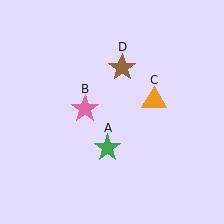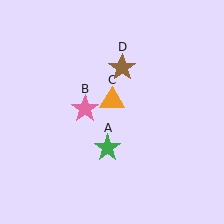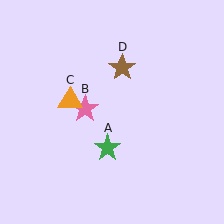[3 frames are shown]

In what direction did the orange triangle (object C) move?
The orange triangle (object C) moved left.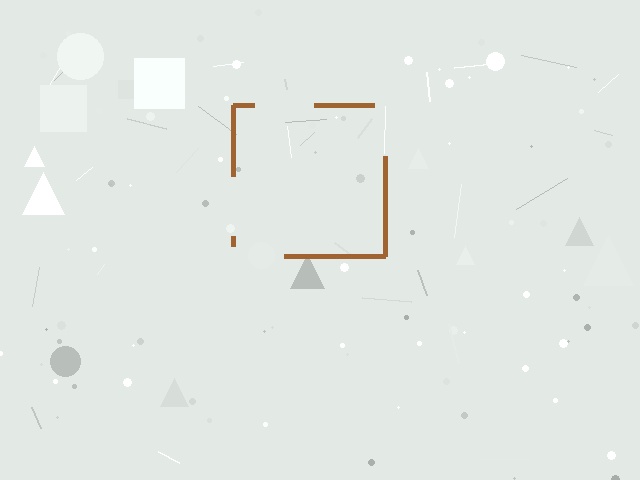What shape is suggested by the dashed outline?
The dashed outline suggests a square.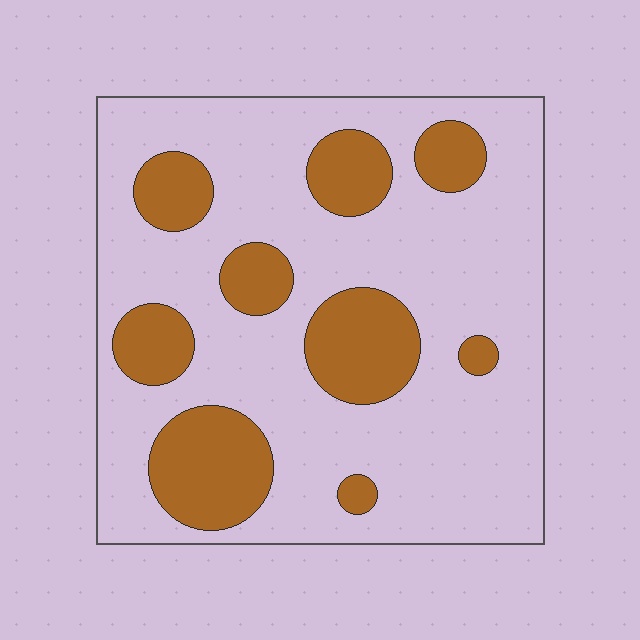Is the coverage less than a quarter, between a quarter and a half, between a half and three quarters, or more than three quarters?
Between a quarter and a half.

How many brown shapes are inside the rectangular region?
9.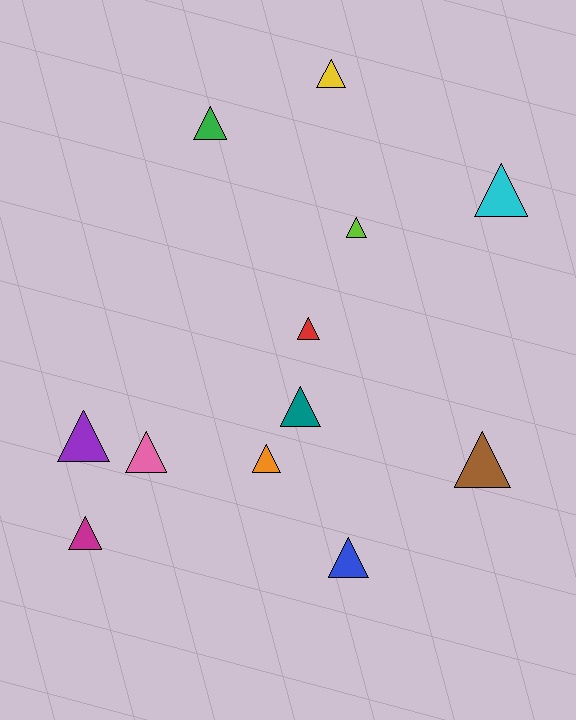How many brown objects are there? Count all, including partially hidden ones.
There is 1 brown object.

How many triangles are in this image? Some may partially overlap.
There are 12 triangles.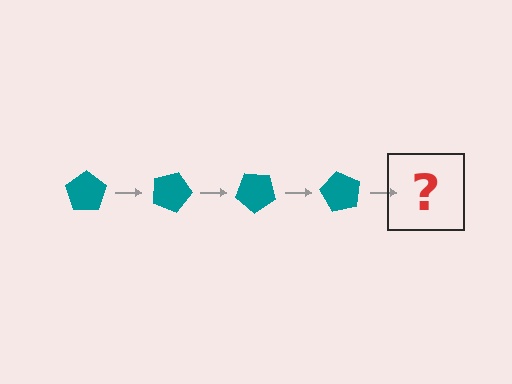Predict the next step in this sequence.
The next step is a teal pentagon rotated 80 degrees.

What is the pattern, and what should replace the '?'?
The pattern is that the pentagon rotates 20 degrees each step. The '?' should be a teal pentagon rotated 80 degrees.